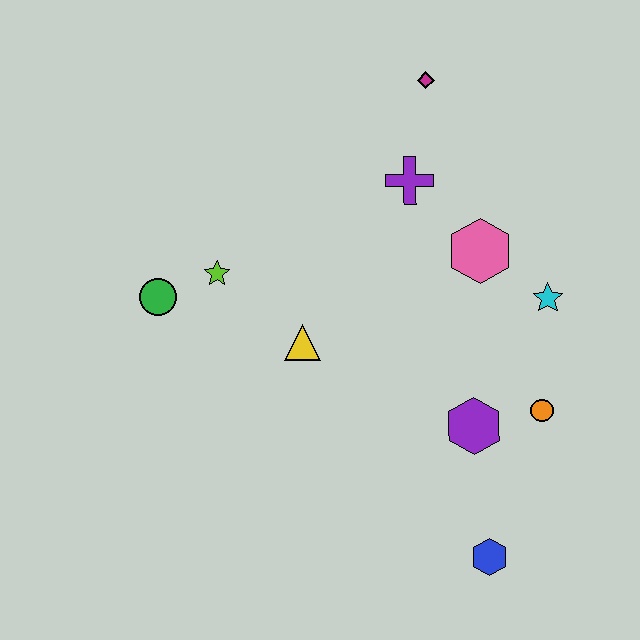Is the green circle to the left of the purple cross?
Yes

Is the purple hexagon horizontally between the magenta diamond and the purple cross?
No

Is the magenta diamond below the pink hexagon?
No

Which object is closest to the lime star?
The green circle is closest to the lime star.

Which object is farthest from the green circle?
The blue hexagon is farthest from the green circle.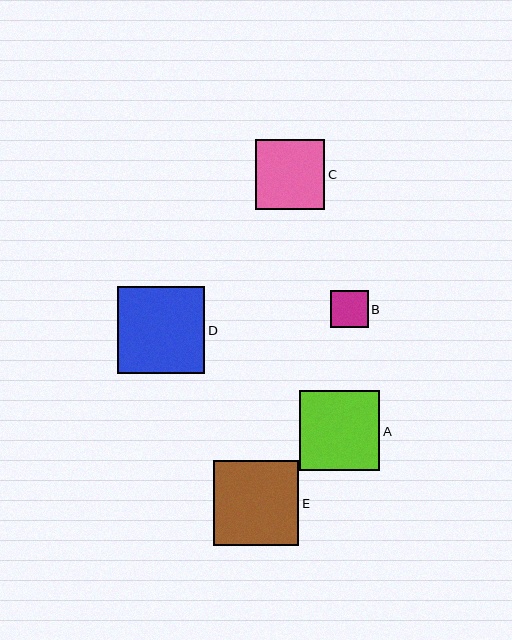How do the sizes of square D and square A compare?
Square D and square A are approximately the same size.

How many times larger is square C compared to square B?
Square C is approximately 1.8 times the size of square B.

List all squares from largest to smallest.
From largest to smallest: D, E, A, C, B.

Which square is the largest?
Square D is the largest with a size of approximately 88 pixels.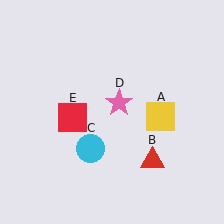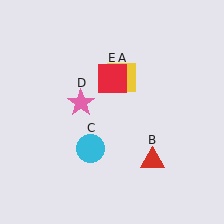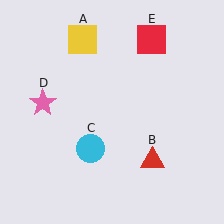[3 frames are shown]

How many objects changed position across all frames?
3 objects changed position: yellow square (object A), pink star (object D), red square (object E).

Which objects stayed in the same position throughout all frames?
Red triangle (object B) and cyan circle (object C) remained stationary.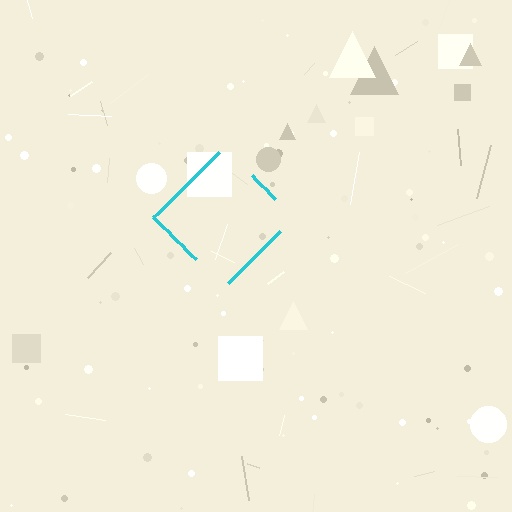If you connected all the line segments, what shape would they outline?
They would outline a diamond.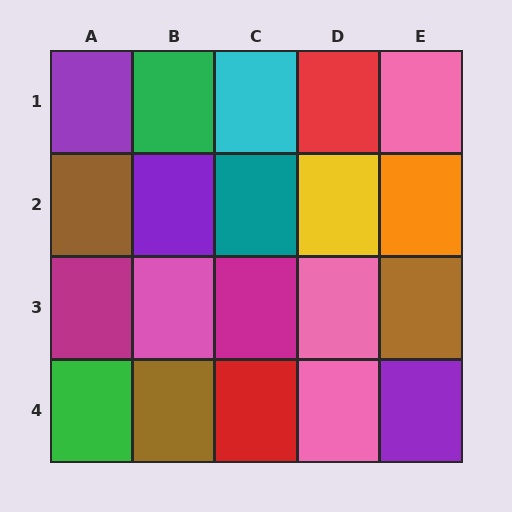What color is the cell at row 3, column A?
Magenta.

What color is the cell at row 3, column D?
Pink.